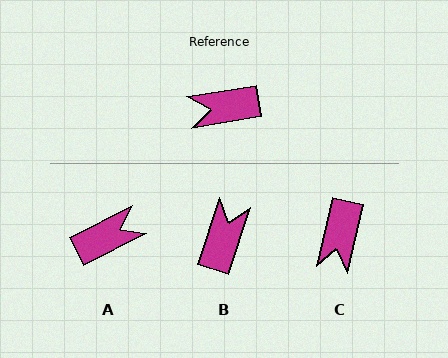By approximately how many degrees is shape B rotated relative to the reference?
Approximately 118 degrees clockwise.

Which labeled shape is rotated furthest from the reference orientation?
A, about 163 degrees away.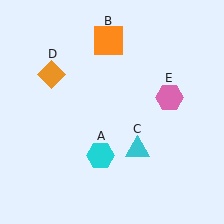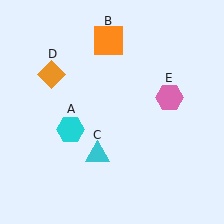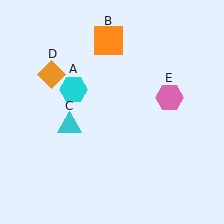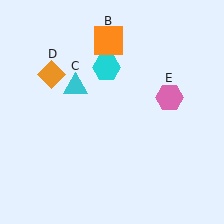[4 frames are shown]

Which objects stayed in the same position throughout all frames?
Orange square (object B) and orange diamond (object D) and pink hexagon (object E) remained stationary.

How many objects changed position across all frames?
2 objects changed position: cyan hexagon (object A), cyan triangle (object C).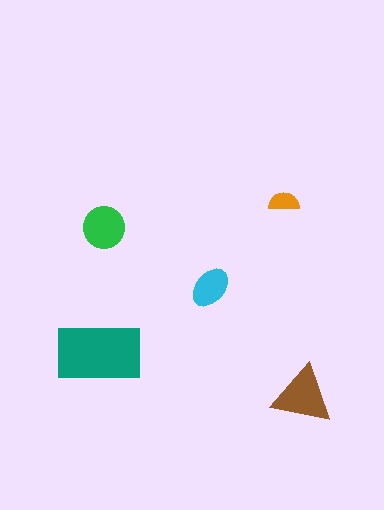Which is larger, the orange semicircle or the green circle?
The green circle.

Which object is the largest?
The teal rectangle.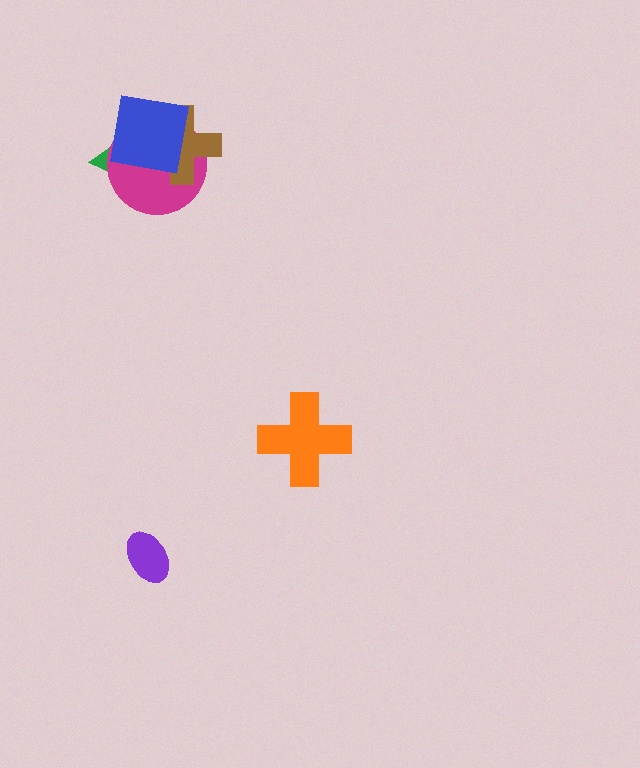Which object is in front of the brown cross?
The blue square is in front of the brown cross.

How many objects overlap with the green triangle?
2 objects overlap with the green triangle.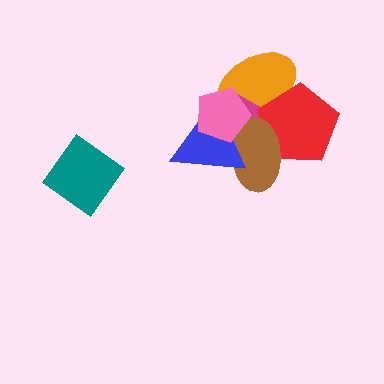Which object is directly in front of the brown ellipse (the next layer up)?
The blue triangle is directly in front of the brown ellipse.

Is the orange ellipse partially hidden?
Yes, it is partially covered by another shape.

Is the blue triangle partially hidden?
Yes, it is partially covered by another shape.